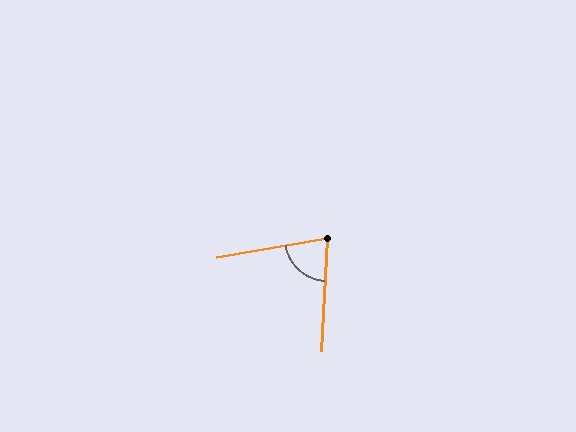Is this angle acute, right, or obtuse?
It is acute.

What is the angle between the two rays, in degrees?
Approximately 77 degrees.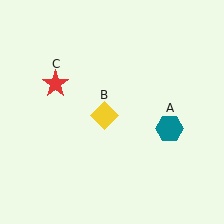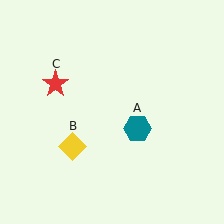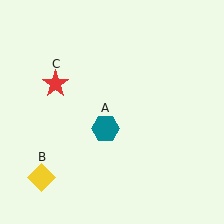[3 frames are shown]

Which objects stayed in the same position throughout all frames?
Red star (object C) remained stationary.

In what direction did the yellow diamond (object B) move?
The yellow diamond (object B) moved down and to the left.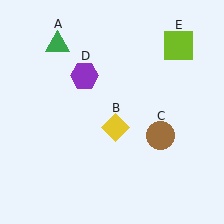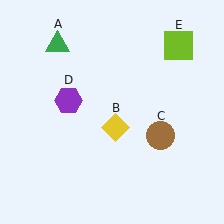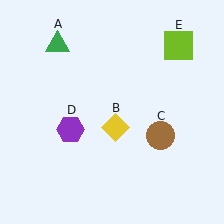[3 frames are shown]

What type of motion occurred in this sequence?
The purple hexagon (object D) rotated counterclockwise around the center of the scene.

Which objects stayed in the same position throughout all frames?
Green triangle (object A) and yellow diamond (object B) and brown circle (object C) and lime square (object E) remained stationary.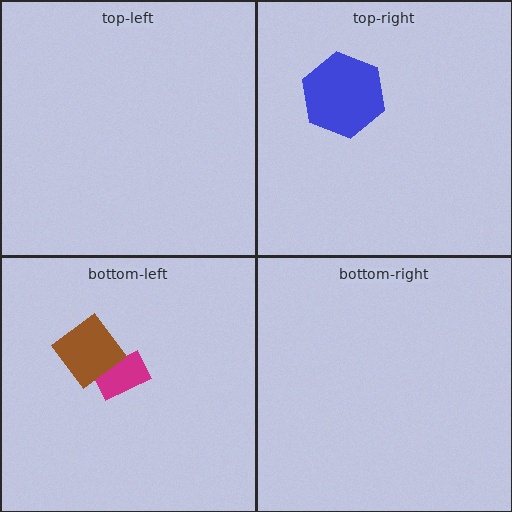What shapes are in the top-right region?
The blue hexagon.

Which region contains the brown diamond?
The bottom-left region.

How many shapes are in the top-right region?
1.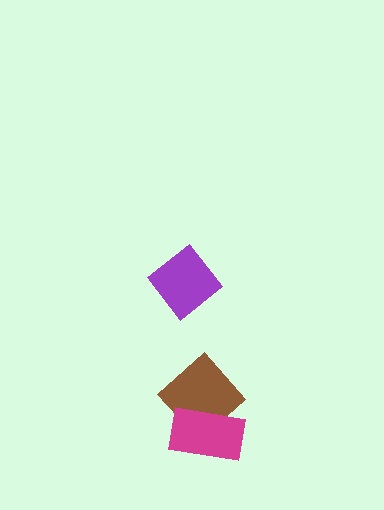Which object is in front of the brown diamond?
The magenta rectangle is in front of the brown diamond.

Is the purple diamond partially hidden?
No, no other shape covers it.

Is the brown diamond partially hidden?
Yes, it is partially covered by another shape.